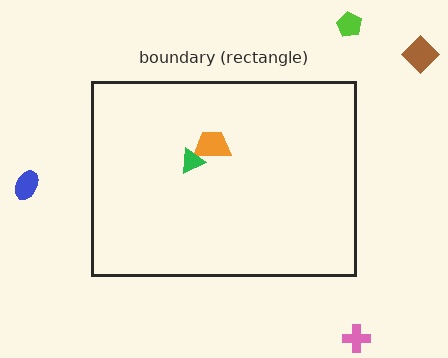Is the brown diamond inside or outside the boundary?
Outside.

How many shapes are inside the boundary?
2 inside, 4 outside.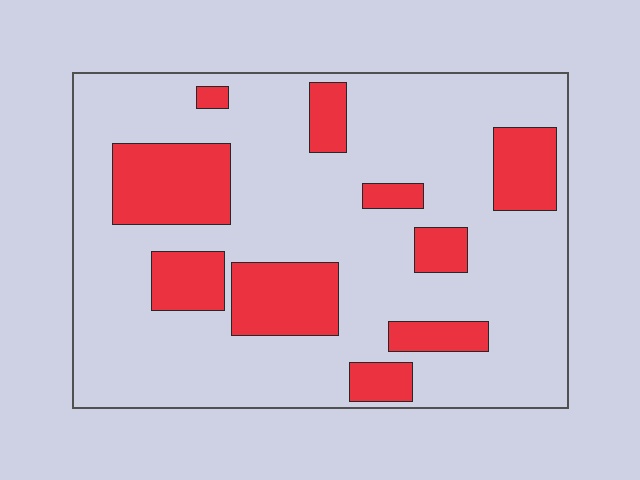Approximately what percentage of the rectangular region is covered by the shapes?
Approximately 25%.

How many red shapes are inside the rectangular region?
10.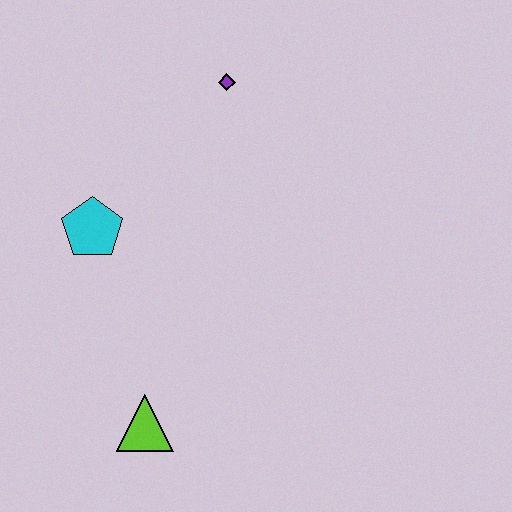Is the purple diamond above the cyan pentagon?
Yes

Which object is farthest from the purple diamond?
The lime triangle is farthest from the purple diamond.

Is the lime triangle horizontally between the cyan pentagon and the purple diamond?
Yes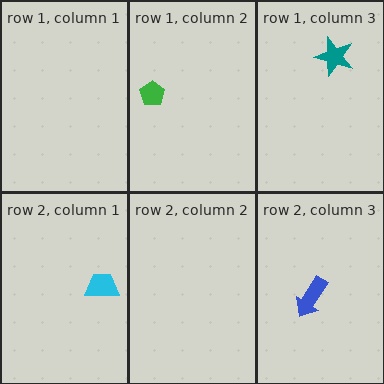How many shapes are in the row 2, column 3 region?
1.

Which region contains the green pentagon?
The row 1, column 2 region.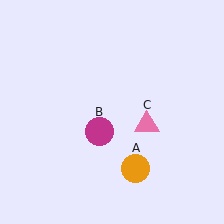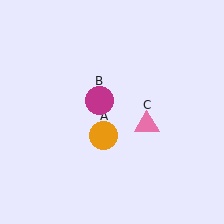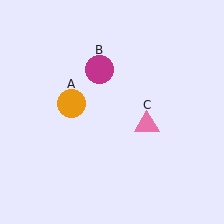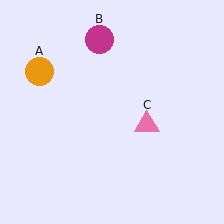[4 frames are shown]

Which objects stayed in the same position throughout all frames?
Pink triangle (object C) remained stationary.